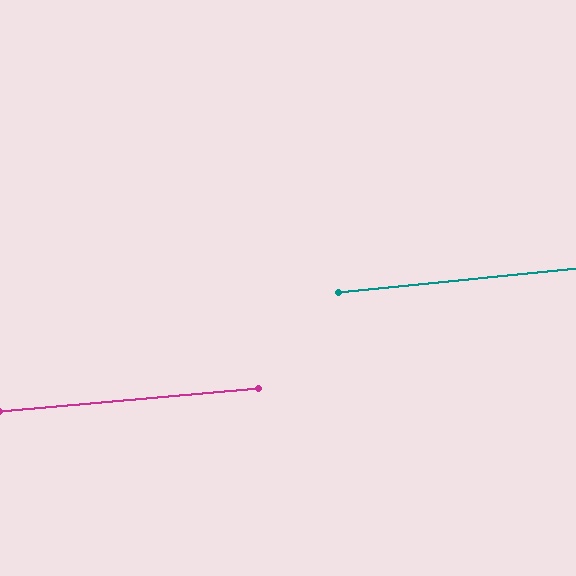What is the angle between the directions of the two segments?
Approximately 1 degree.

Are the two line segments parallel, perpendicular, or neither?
Parallel — their directions differ by only 0.8°.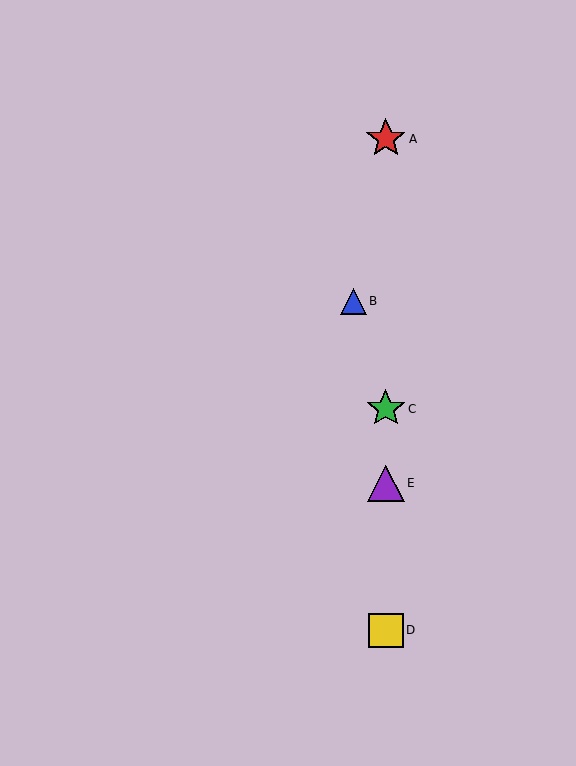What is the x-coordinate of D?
Object D is at x≈386.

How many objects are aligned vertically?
4 objects (A, C, D, E) are aligned vertically.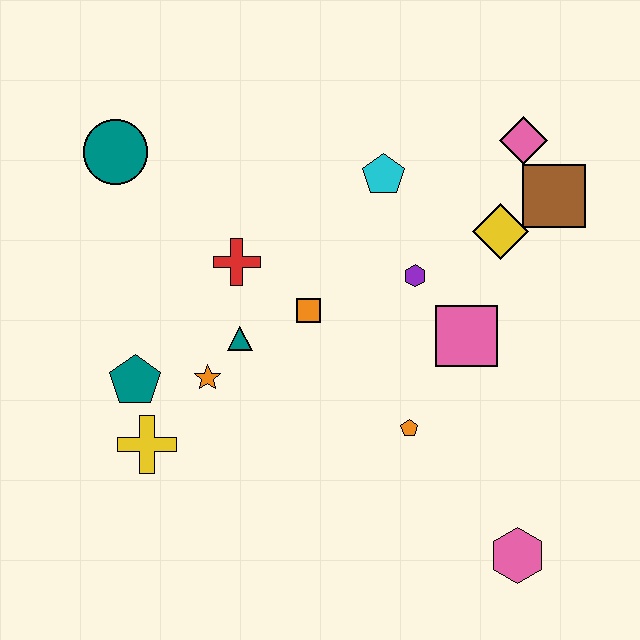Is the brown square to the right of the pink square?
Yes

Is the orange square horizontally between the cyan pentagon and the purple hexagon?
No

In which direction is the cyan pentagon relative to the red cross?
The cyan pentagon is to the right of the red cross.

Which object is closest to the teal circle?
The red cross is closest to the teal circle.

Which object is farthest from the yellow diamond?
The yellow cross is farthest from the yellow diamond.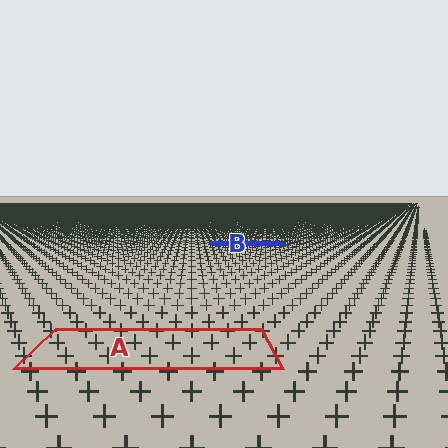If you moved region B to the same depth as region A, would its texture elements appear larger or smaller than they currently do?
They would appear larger. At a closer depth, the same texture elements are projected at a bigger on-screen size.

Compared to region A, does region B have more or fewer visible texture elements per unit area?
Region B has more texture elements per unit area — they are packed more densely because it is farther away.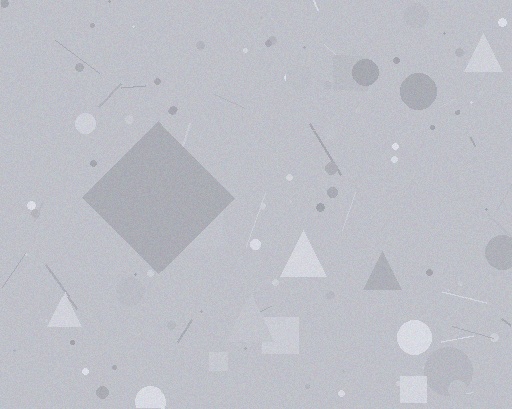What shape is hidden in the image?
A diamond is hidden in the image.